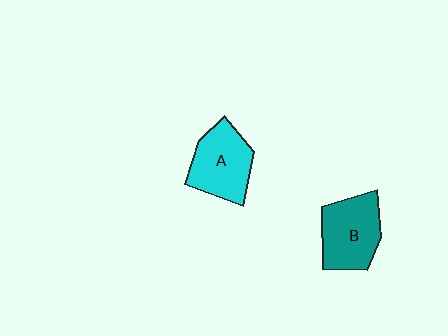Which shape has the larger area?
Shape B (teal).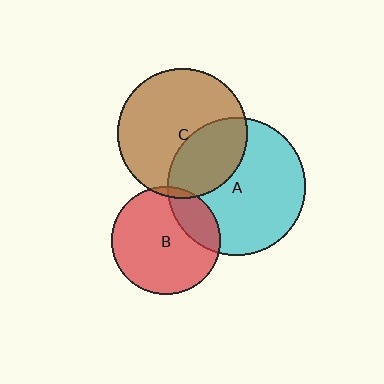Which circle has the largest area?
Circle A (cyan).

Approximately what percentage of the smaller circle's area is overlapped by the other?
Approximately 35%.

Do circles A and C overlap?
Yes.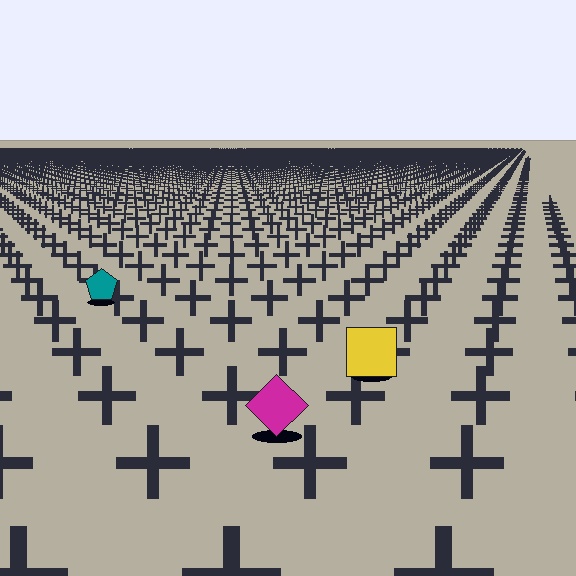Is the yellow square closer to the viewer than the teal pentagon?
Yes. The yellow square is closer — you can tell from the texture gradient: the ground texture is coarser near it.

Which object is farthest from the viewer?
The teal pentagon is farthest from the viewer. It appears smaller and the ground texture around it is denser.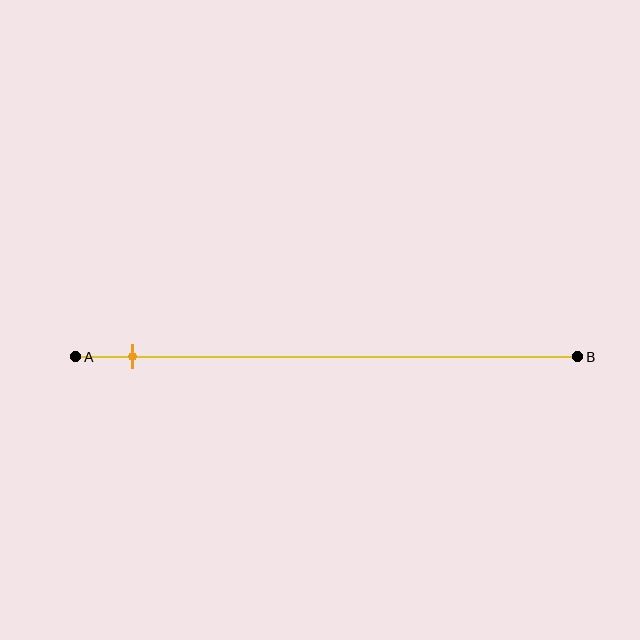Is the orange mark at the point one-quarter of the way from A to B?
No, the mark is at about 10% from A, not at the 25% one-quarter point.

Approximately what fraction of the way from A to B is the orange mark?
The orange mark is approximately 10% of the way from A to B.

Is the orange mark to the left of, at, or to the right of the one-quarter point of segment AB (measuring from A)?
The orange mark is to the left of the one-quarter point of segment AB.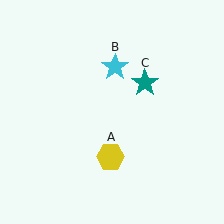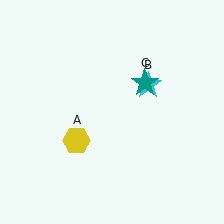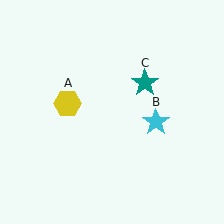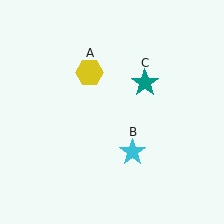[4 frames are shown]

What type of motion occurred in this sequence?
The yellow hexagon (object A), cyan star (object B) rotated clockwise around the center of the scene.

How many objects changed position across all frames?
2 objects changed position: yellow hexagon (object A), cyan star (object B).